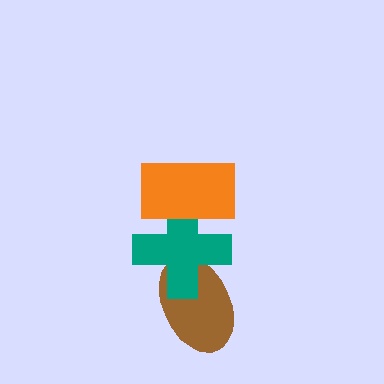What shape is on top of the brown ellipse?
The teal cross is on top of the brown ellipse.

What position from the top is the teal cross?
The teal cross is 2nd from the top.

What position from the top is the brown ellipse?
The brown ellipse is 3rd from the top.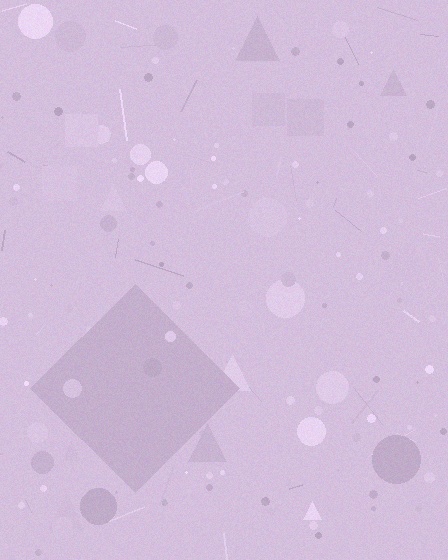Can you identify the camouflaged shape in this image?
The camouflaged shape is a diamond.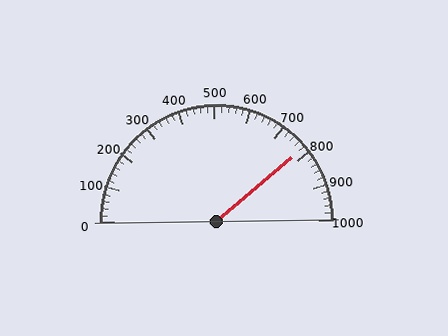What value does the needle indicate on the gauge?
The needle indicates approximately 780.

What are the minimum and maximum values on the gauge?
The gauge ranges from 0 to 1000.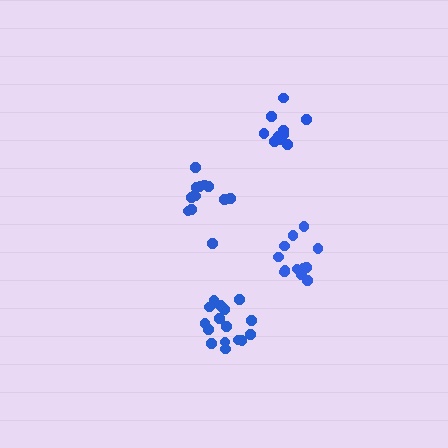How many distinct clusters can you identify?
There are 4 distinct clusters.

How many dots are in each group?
Group 1: 13 dots, Group 2: 16 dots, Group 3: 11 dots, Group 4: 13 dots (53 total).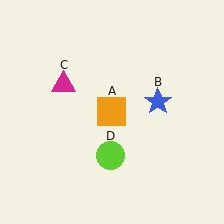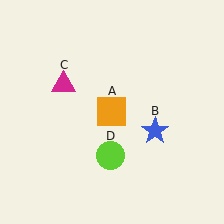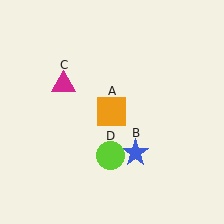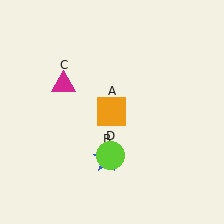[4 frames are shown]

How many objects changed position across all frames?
1 object changed position: blue star (object B).